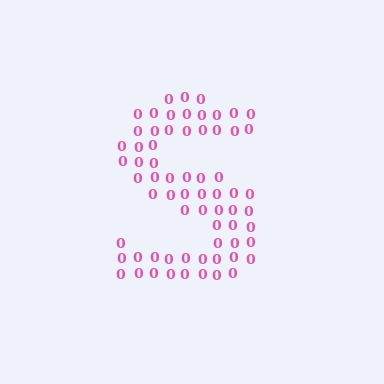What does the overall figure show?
The overall figure shows the letter S.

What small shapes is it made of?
It is made of small digit 0's.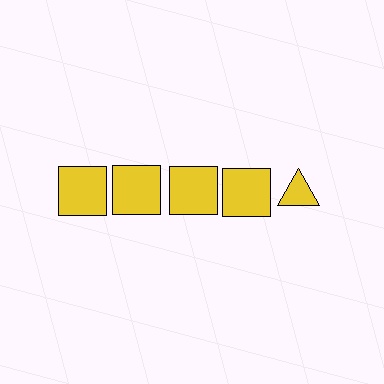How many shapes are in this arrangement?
There are 5 shapes arranged in a grid pattern.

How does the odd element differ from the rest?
It has a different shape: triangle instead of square.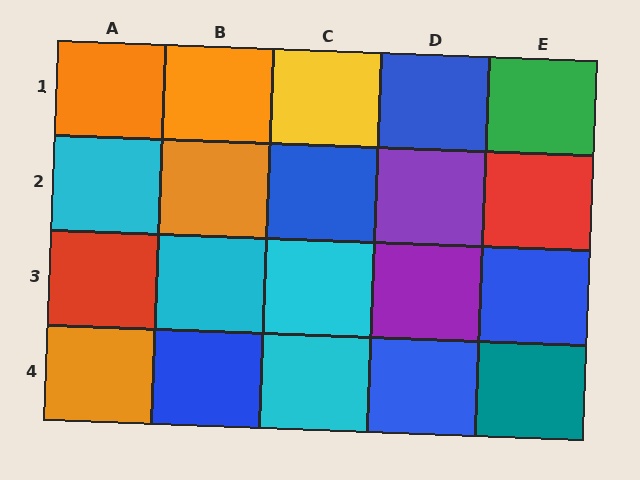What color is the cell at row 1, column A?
Orange.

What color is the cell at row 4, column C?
Cyan.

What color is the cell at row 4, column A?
Orange.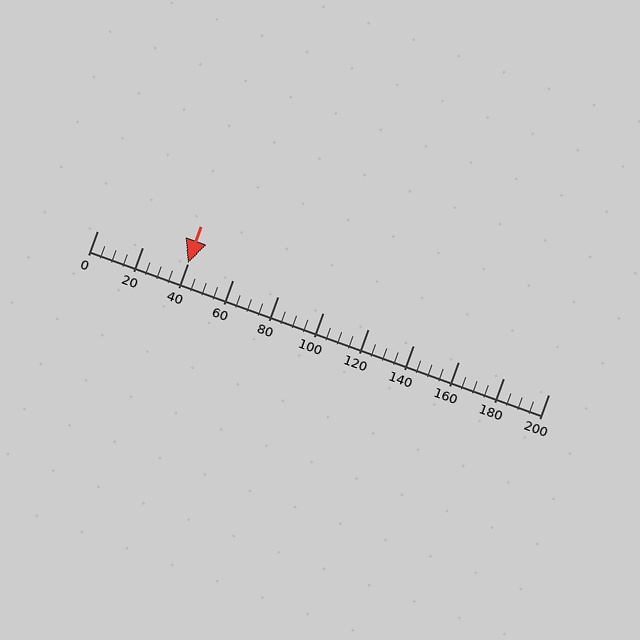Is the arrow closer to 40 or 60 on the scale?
The arrow is closer to 40.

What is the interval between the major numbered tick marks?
The major tick marks are spaced 20 units apart.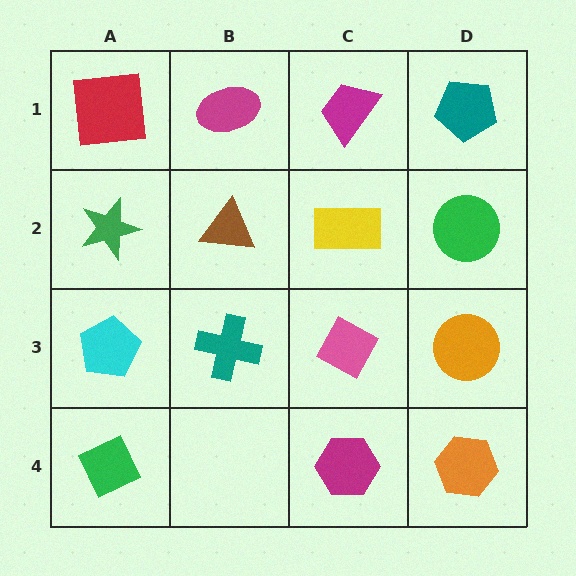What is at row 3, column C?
A pink diamond.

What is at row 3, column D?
An orange circle.